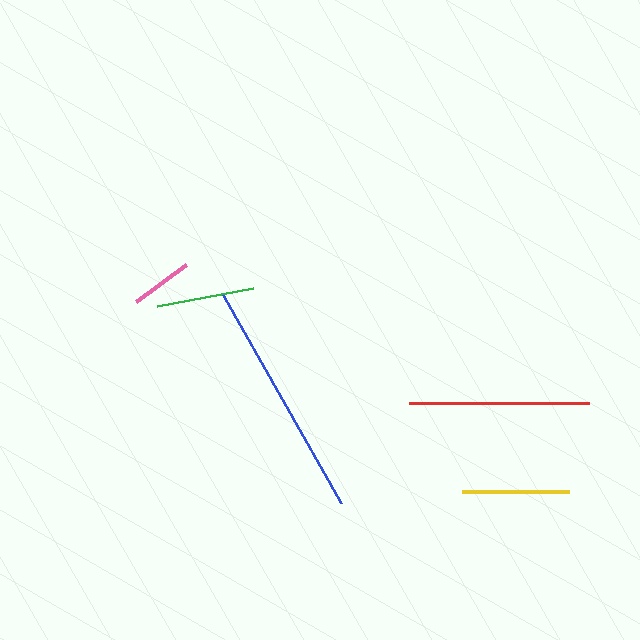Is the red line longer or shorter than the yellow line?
The red line is longer than the yellow line.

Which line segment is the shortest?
The pink line is the shortest at approximately 62 pixels.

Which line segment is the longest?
The blue line is the longest at approximately 239 pixels.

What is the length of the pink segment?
The pink segment is approximately 62 pixels long.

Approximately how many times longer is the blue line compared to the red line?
The blue line is approximately 1.3 times the length of the red line.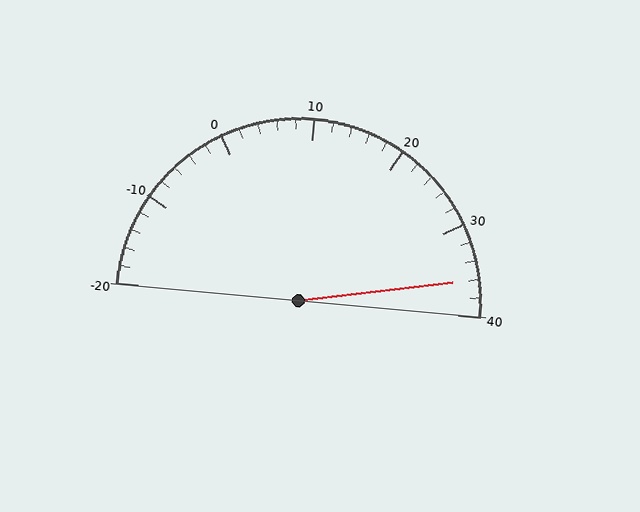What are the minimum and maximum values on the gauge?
The gauge ranges from -20 to 40.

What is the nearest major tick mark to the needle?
The nearest major tick mark is 40.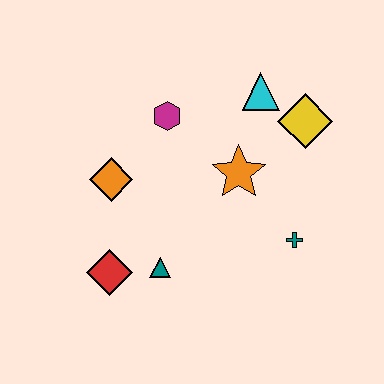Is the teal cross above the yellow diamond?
No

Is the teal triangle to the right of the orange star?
No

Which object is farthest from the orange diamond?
The yellow diamond is farthest from the orange diamond.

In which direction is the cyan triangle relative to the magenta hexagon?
The cyan triangle is to the right of the magenta hexagon.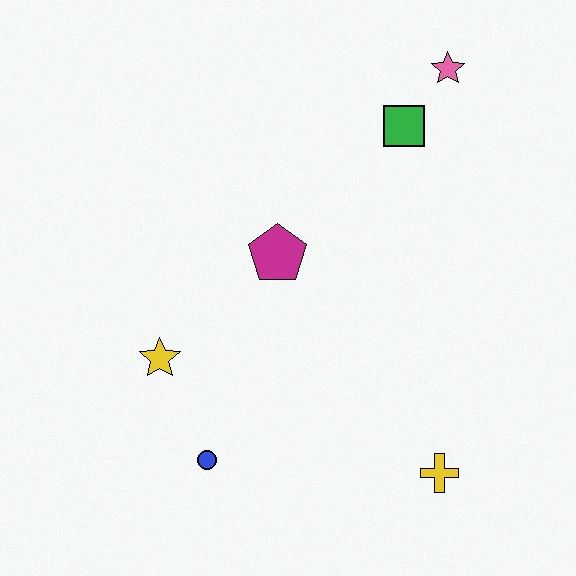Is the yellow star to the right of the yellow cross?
No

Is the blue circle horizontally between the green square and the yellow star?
Yes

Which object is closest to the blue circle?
The yellow star is closest to the blue circle.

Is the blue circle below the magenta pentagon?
Yes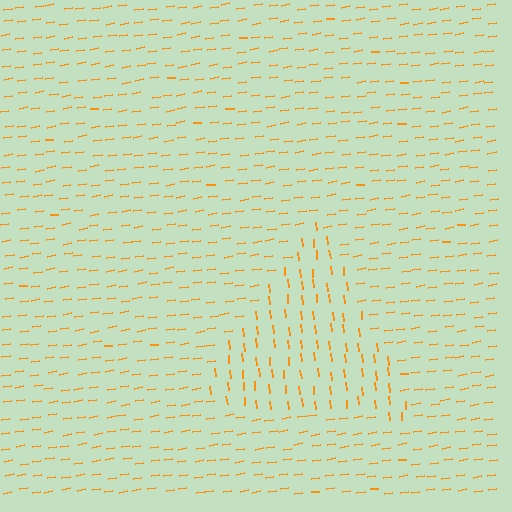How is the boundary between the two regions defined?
The boundary is defined purely by a change in line orientation (approximately 87 degrees difference). All lines are the same color and thickness.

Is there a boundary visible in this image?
Yes, there is a texture boundary formed by a change in line orientation.